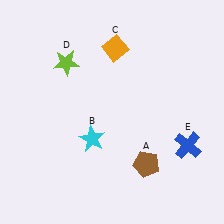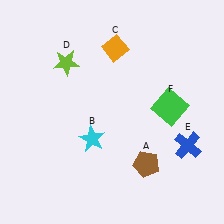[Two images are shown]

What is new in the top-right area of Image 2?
A green square (F) was added in the top-right area of Image 2.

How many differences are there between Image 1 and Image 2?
There is 1 difference between the two images.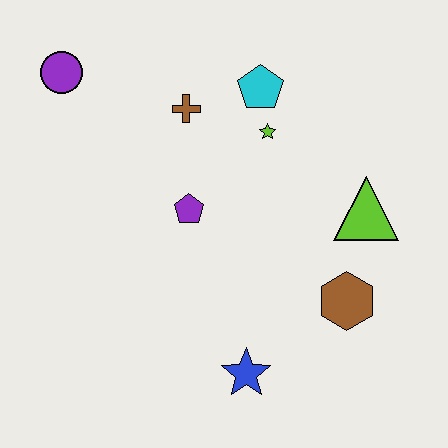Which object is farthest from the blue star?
The purple circle is farthest from the blue star.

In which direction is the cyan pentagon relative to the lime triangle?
The cyan pentagon is above the lime triangle.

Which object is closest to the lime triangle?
The brown hexagon is closest to the lime triangle.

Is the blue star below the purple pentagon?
Yes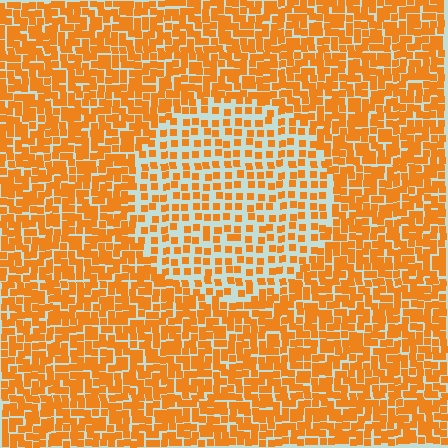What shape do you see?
I see a circle.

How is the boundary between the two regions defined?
The boundary is defined by a change in element density (approximately 2.0x ratio). All elements are the same color, size, and shape.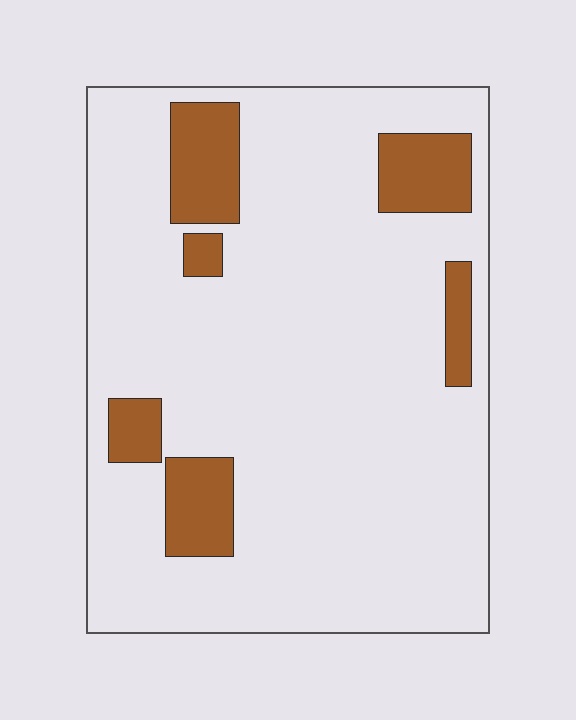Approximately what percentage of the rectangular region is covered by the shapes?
Approximately 15%.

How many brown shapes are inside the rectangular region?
6.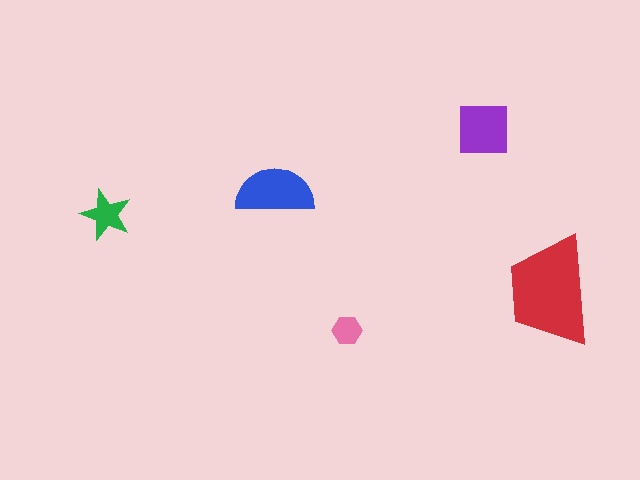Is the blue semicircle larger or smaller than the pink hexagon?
Larger.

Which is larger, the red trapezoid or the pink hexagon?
The red trapezoid.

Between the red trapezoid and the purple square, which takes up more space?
The red trapezoid.